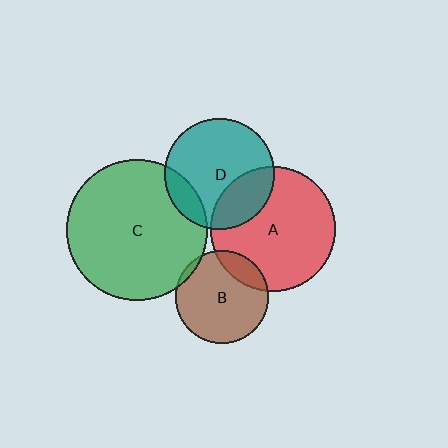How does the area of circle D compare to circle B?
Approximately 1.4 times.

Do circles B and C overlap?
Yes.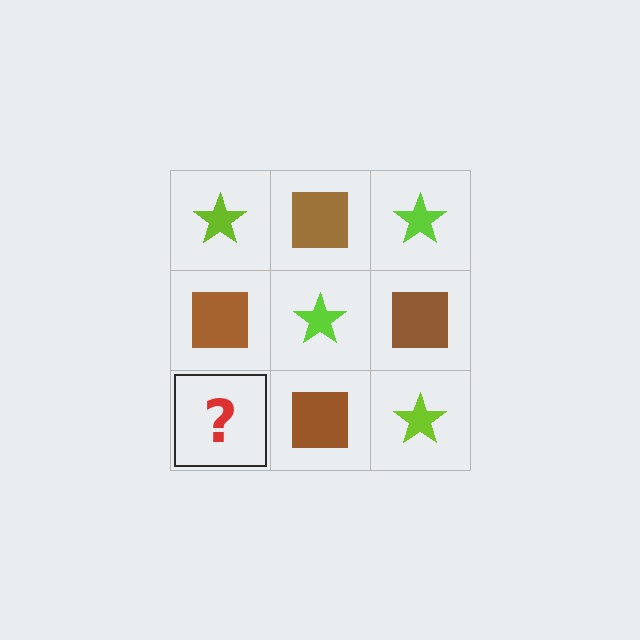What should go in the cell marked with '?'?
The missing cell should contain a lime star.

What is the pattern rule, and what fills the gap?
The rule is that it alternates lime star and brown square in a checkerboard pattern. The gap should be filled with a lime star.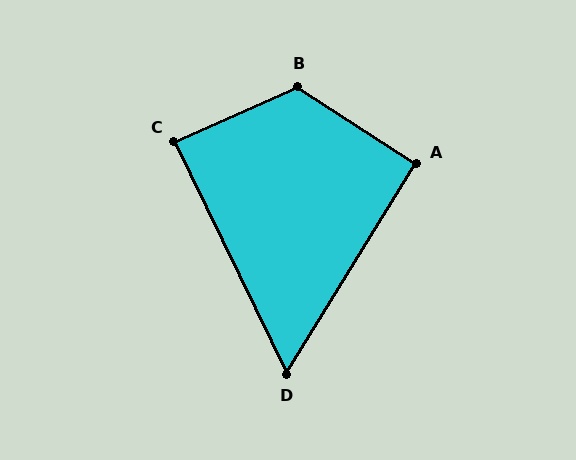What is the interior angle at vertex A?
Approximately 92 degrees (approximately right).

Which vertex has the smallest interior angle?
D, at approximately 57 degrees.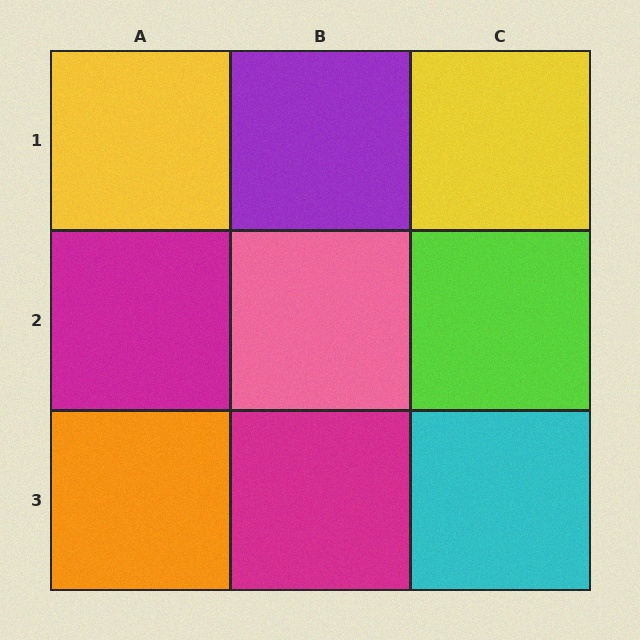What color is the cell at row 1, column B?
Purple.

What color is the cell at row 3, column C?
Cyan.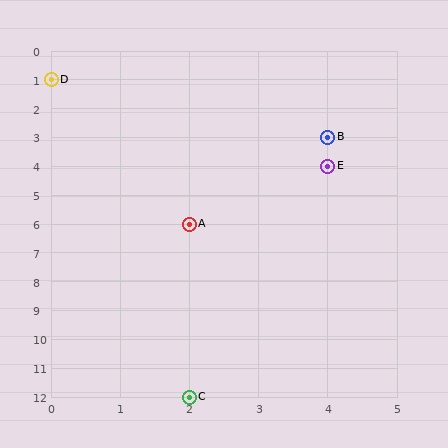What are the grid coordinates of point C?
Point C is at grid coordinates (2, 12).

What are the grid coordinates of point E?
Point E is at grid coordinates (4, 4).